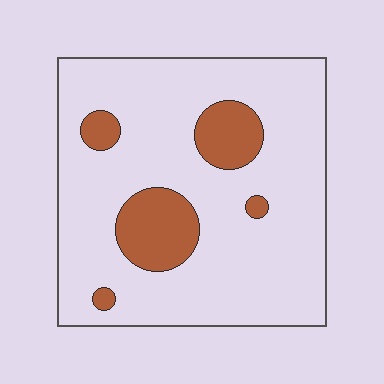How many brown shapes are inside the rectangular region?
5.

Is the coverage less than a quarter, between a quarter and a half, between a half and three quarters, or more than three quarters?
Less than a quarter.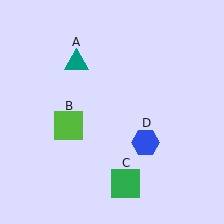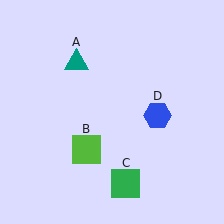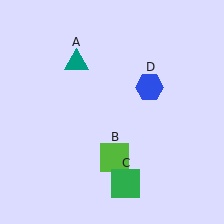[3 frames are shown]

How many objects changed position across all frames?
2 objects changed position: lime square (object B), blue hexagon (object D).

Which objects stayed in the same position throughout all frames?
Teal triangle (object A) and green square (object C) remained stationary.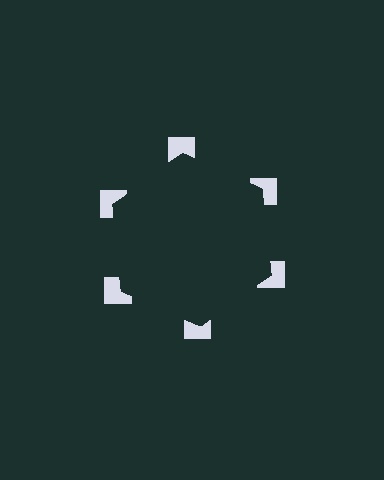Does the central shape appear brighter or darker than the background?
It typically appears slightly darker than the background, even though no actual brightness change is drawn.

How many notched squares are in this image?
There are 6 — one at each vertex of the illusory hexagon.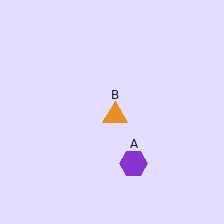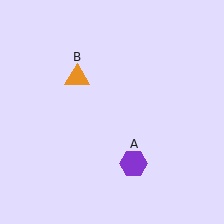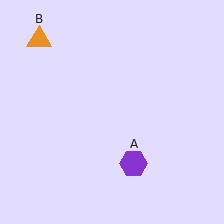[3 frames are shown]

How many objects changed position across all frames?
1 object changed position: orange triangle (object B).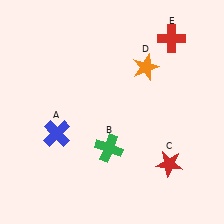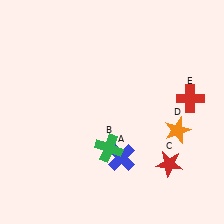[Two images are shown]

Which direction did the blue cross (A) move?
The blue cross (A) moved right.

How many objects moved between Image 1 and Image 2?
3 objects moved between the two images.